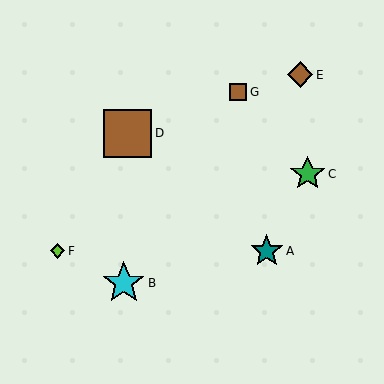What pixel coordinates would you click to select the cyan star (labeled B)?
Click at (124, 283) to select the cyan star B.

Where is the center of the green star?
The center of the green star is at (308, 174).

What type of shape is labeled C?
Shape C is a green star.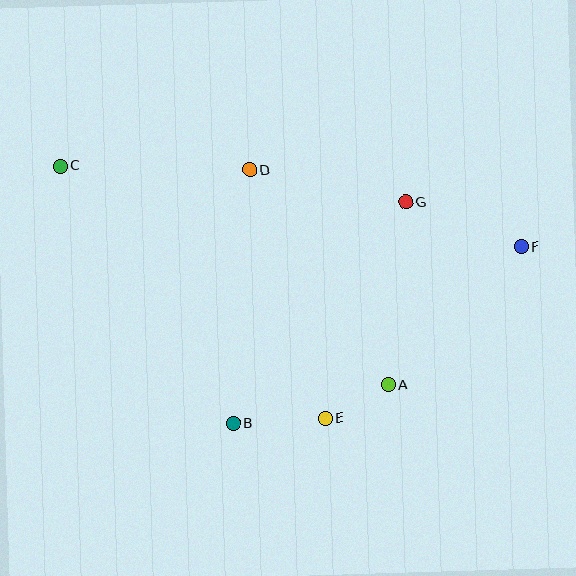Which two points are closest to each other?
Points A and E are closest to each other.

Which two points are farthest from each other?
Points C and F are farthest from each other.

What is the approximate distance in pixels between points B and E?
The distance between B and E is approximately 92 pixels.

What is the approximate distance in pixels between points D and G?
The distance between D and G is approximately 159 pixels.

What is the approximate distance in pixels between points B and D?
The distance between B and D is approximately 254 pixels.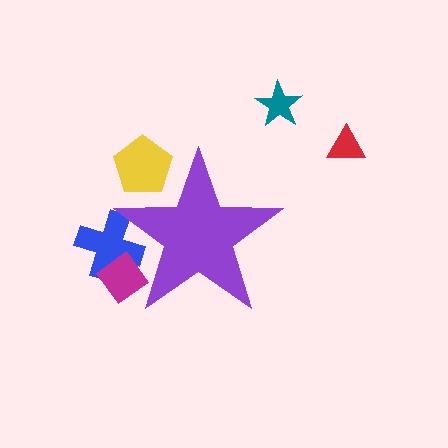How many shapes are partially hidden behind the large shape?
3 shapes are partially hidden.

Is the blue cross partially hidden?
Yes, the blue cross is partially hidden behind the purple star.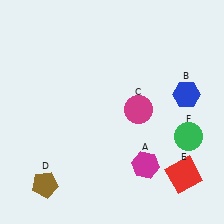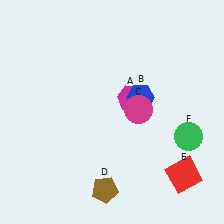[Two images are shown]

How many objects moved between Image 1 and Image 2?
3 objects moved between the two images.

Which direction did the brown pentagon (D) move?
The brown pentagon (D) moved right.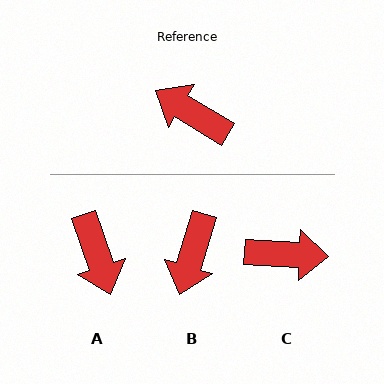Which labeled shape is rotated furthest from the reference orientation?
C, about 152 degrees away.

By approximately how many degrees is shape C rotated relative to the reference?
Approximately 152 degrees clockwise.